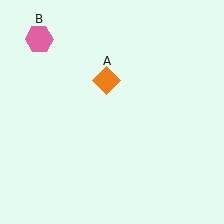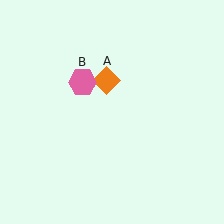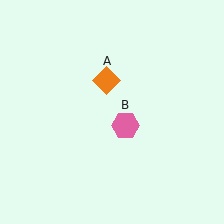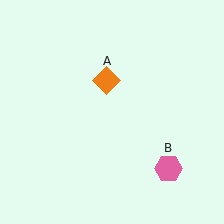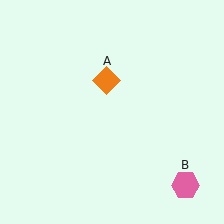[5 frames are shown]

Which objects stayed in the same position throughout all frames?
Orange diamond (object A) remained stationary.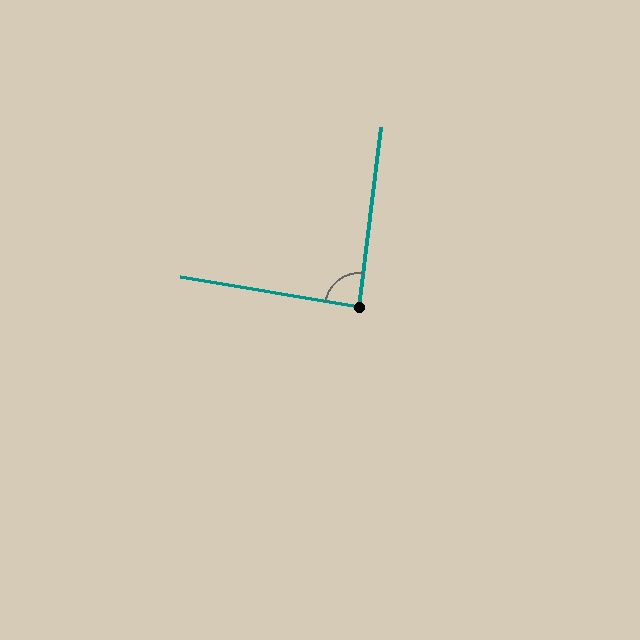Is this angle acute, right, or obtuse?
It is approximately a right angle.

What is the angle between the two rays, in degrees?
Approximately 87 degrees.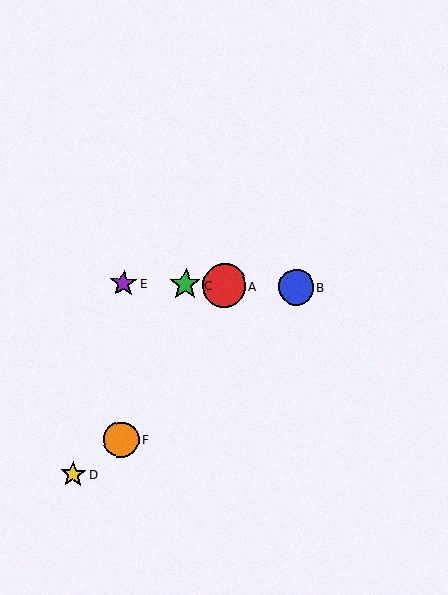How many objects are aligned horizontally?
4 objects (A, B, C, E) are aligned horizontally.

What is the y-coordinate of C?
Object C is at y≈285.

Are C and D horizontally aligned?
No, C is at y≈285 and D is at y≈474.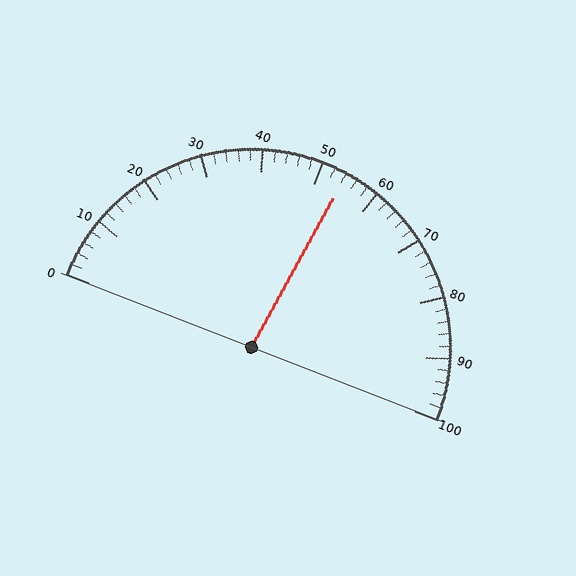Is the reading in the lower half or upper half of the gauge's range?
The reading is in the upper half of the range (0 to 100).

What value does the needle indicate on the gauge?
The needle indicates approximately 54.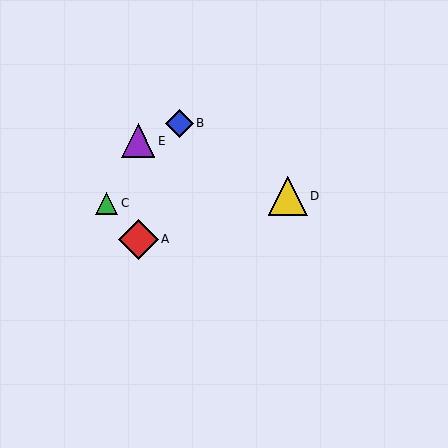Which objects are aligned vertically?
Objects A, E are aligned vertically.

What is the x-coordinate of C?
Object C is at x≈107.